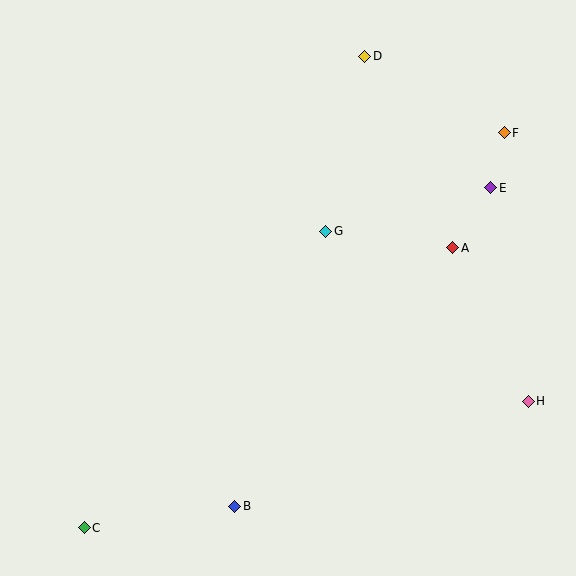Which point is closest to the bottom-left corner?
Point C is closest to the bottom-left corner.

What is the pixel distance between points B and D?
The distance between B and D is 469 pixels.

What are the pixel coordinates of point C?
Point C is at (84, 528).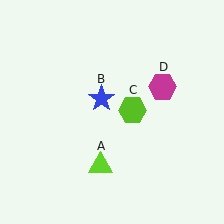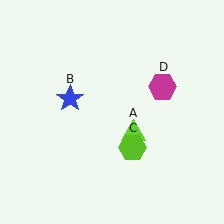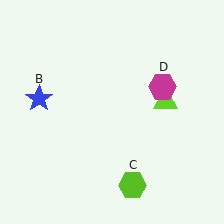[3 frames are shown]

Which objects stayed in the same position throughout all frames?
Magenta hexagon (object D) remained stationary.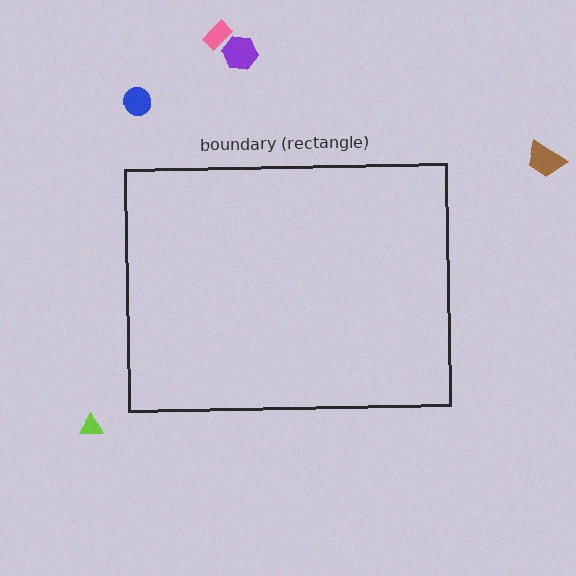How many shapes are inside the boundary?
0 inside, 5 outside.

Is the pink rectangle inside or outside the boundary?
Outside.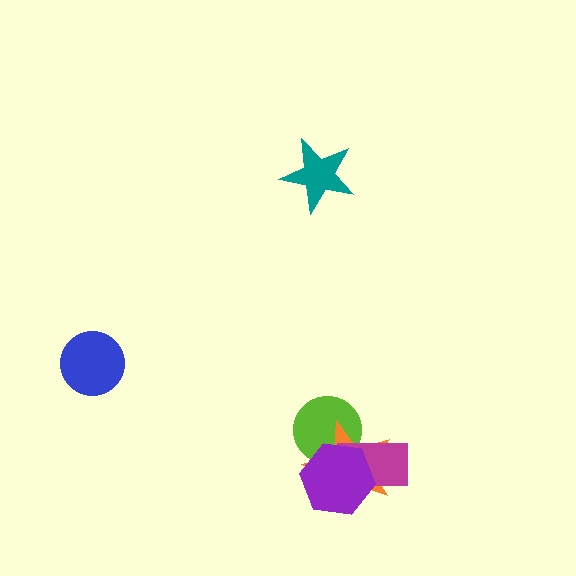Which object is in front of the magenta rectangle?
The purple hexagon is in front of the magenta rectangle.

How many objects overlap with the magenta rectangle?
3 objects overlap with the magenta rectangle.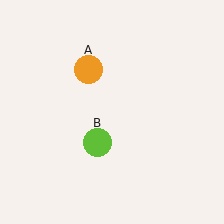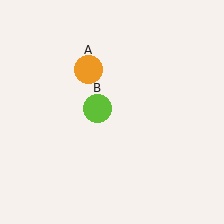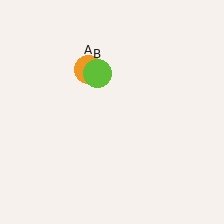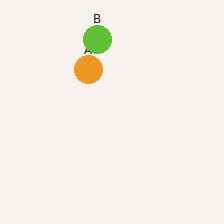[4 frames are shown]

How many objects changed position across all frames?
1 object changed position: lime circle (object B).